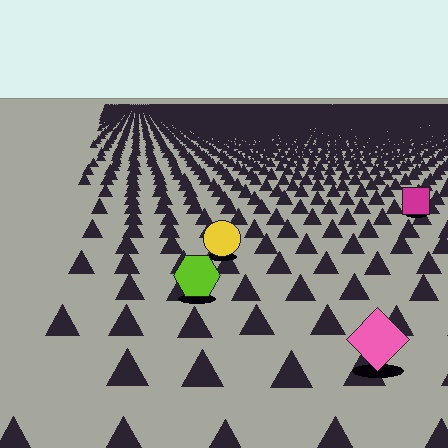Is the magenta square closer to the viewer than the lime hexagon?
No. The lime hexagon is closer — you can tell from the texture gradient: the ground texture is coarser near it.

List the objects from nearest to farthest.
From nearest to farthest: the pink diamond, the lime hexagon, the yellow circle, the magenta square.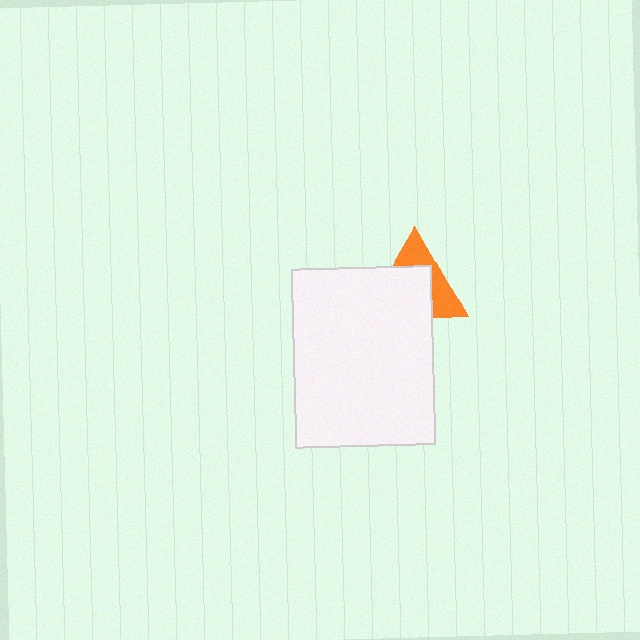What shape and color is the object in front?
The object in front is a white rectangle.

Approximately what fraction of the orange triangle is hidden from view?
Roughly 60% of the orange triangle is hidden behind the white rectangle.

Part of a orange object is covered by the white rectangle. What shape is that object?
It is a triangle.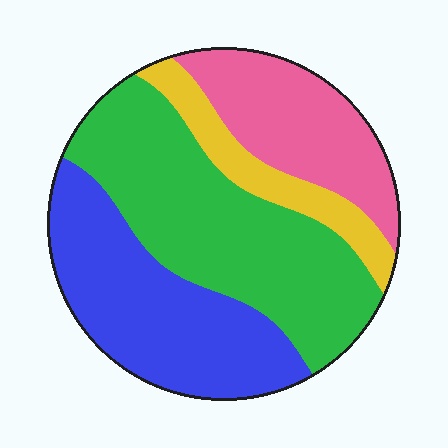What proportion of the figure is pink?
Pink covers around 20% of the figure.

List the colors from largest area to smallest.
From largest to smallest: green, blue, pink, yellow.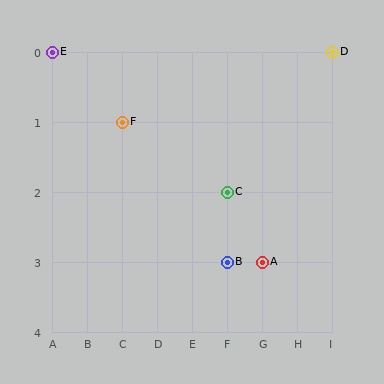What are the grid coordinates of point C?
Point C is at grid coordinates (F, 2).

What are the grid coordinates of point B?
Point B is at grid coordinates (F, 3).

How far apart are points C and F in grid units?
Points C and F are 3 columns and 1 row apart (about 3.2 grid units diagonally).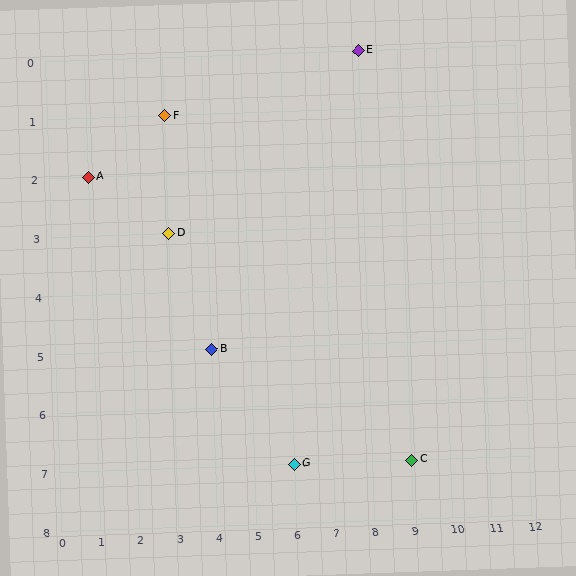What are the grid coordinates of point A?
Point A is at grid coordinates (1, 2).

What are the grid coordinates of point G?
Point G is at grid coordinates (6, 7).